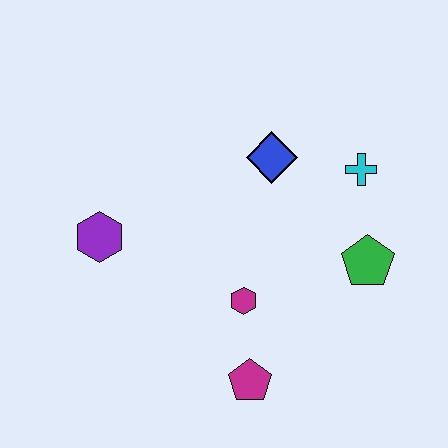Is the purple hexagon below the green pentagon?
No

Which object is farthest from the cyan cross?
The purple hexagon is farthest from the cyan cross.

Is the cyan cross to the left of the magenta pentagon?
No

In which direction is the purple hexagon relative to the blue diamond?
The purple hexagon is to the left of the blue diamond.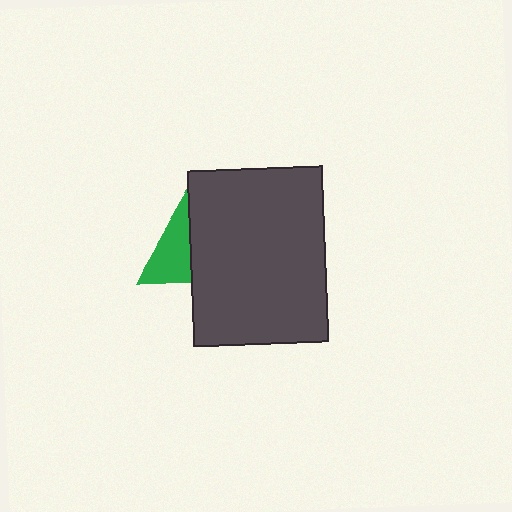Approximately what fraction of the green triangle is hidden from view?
Roughly 60% of the green triangle is hidden behind the dark gray rectangle.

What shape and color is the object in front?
The object in front is a dark gray rectangle.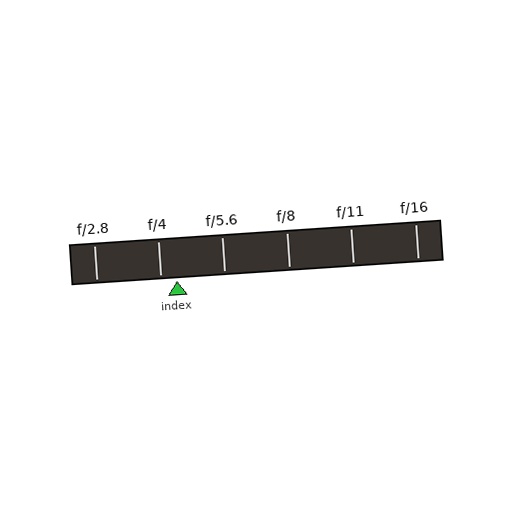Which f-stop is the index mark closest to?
The index mark is closest to f/4.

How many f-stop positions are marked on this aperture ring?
There are 6 f-stop positions marked.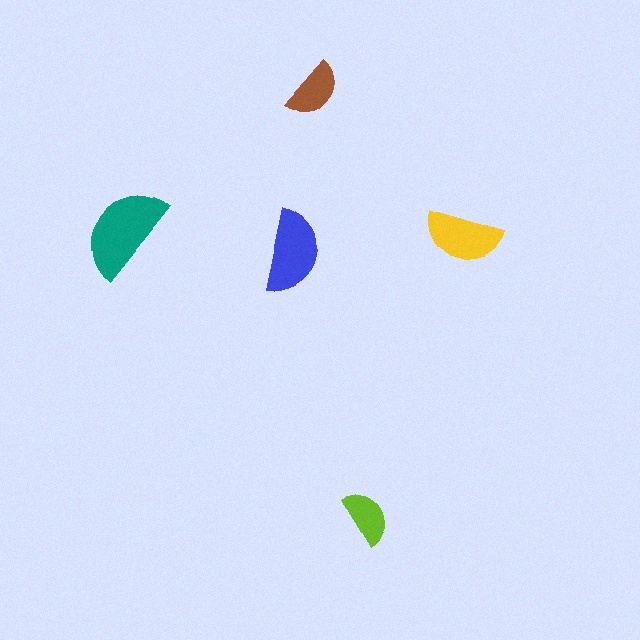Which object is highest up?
The brown semicircle is topmost.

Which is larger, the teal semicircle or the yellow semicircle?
The teal one.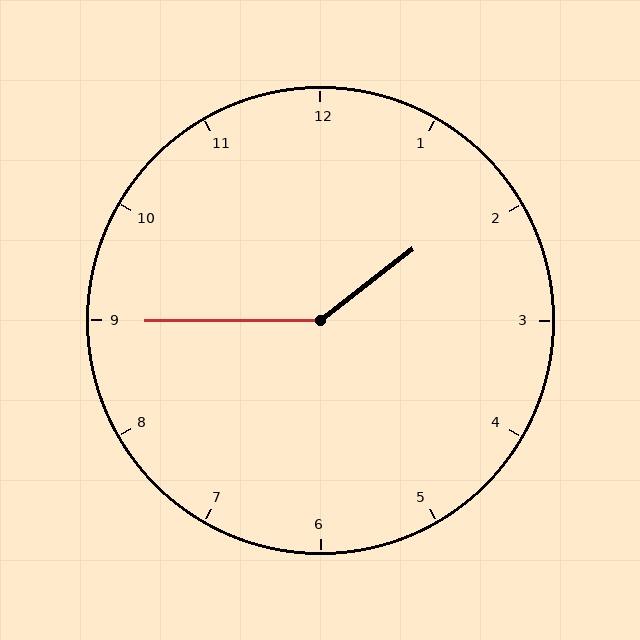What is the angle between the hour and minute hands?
Approximately 142 degrees.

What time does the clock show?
1:45.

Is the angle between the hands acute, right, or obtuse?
It is obtuse.